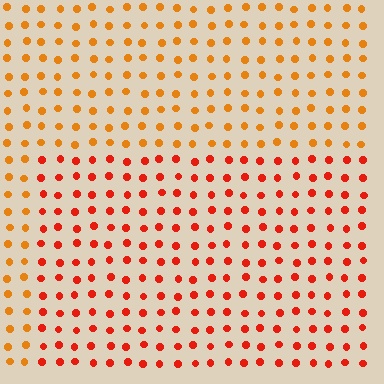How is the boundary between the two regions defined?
The boundary is defined purely by a slight shift in hue (about 29 degrees). Spacing, size, and orientation are identical on both sides.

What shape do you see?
I see a rectangle.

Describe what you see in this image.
The image is filled with small orange elements in a uniform arrangement. A rectangle-shaped region is visible where the elements are tinted to a slightly different hue, forming a subtle color boundary.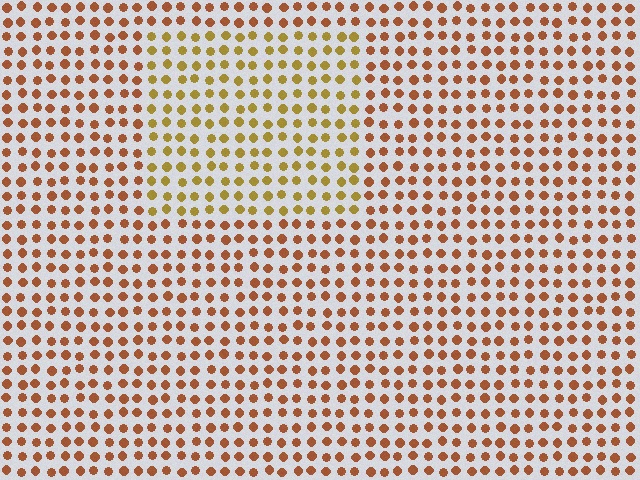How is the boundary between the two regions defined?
The boundary is defined purely by a slight shift in hue (about 30 degrees). Spacing, size, and orientation are identical on both sides.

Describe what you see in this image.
The image is filled with small brown elements in a uniform arrangement. A rectangle-shaped region is visible where the elements are tinted to a slightly different hue, forming a subtle color boundary.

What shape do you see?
I see a rectangle.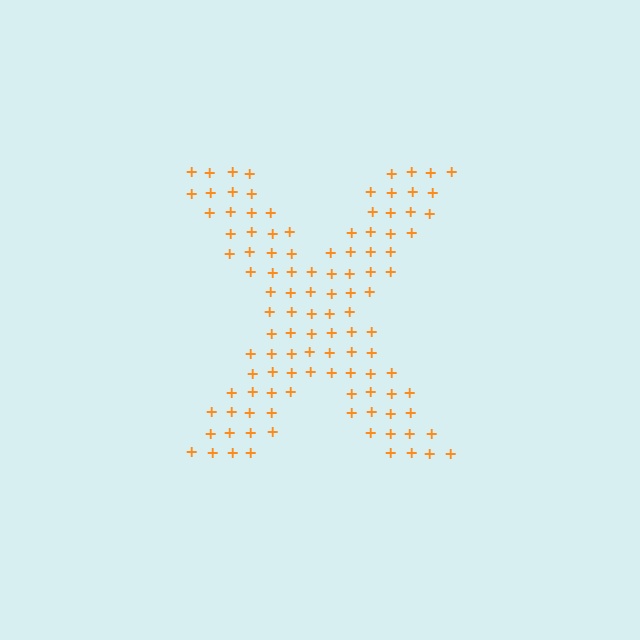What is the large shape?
The large shape is the letter X.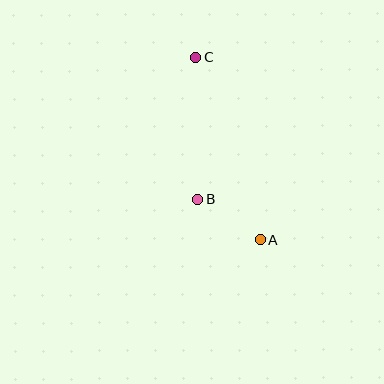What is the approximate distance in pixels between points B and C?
The distance between B and C is approximately 142 pixels.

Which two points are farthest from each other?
Points A and C are farthest from each other.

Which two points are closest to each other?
Points A and B are closest to each other.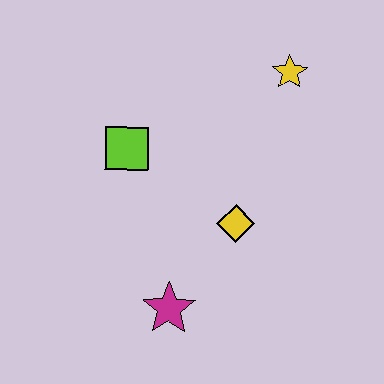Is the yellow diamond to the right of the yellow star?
No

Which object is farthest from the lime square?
The yellow star is farthest from the lime square.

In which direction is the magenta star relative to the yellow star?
The magenta star is below the yellow star.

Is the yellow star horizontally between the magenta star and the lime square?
No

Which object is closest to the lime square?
The yellow diamond is closest to the lime square.